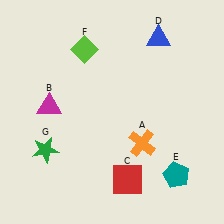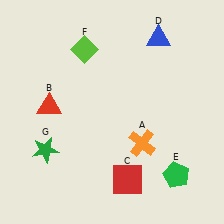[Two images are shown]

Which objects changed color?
B changed from magenta to red. E changed from teal to green.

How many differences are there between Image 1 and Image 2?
There are 2 differences between the two images.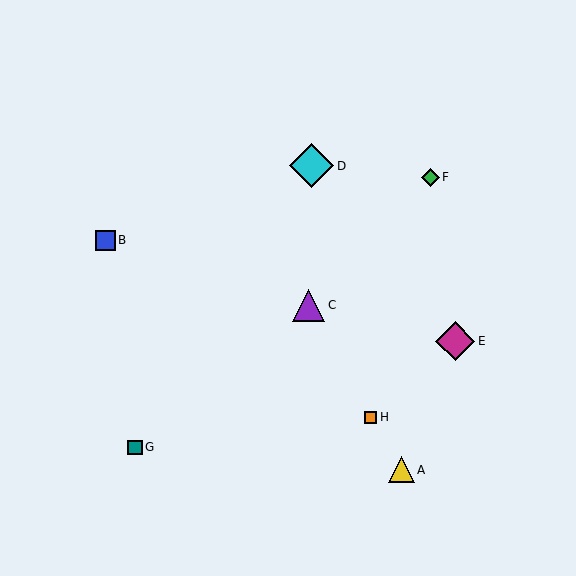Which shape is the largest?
The cyan diamond (labeled D) is the largest.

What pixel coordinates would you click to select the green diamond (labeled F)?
Click at (430, 177) to select the green diamond F.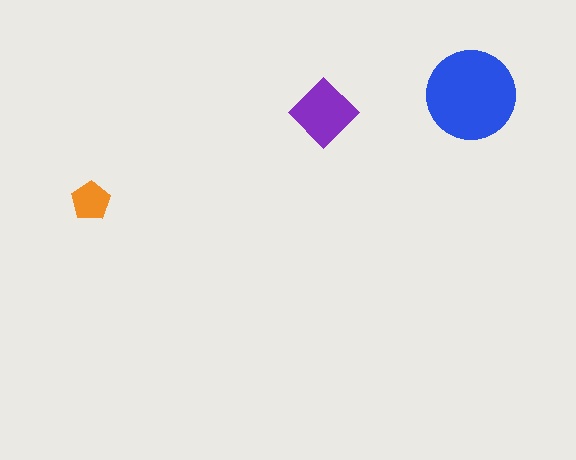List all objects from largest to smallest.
The blue circle, the purple diamond, the orange pentagon.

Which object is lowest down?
The orange pentagon is bottommost.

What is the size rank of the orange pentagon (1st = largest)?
3rd.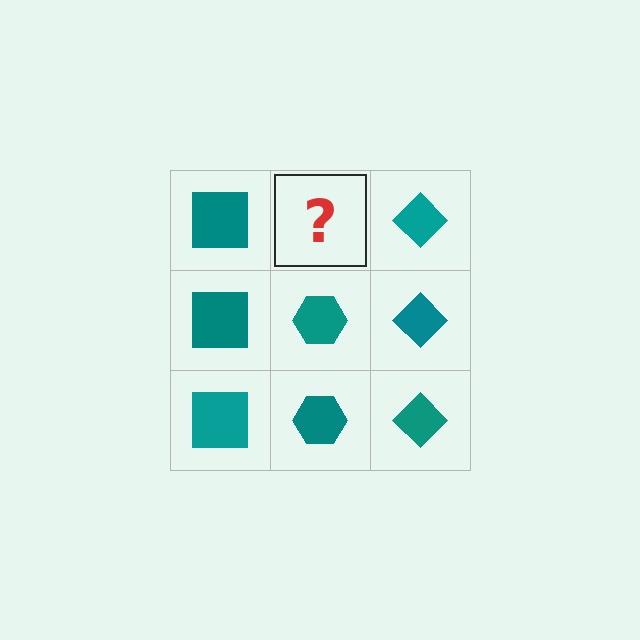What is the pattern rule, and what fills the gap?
The rule is that each column has a consistent shape. The gap should be filled with a teal hexagon.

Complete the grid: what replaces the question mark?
The question mark should be replaced with a teal hexagon.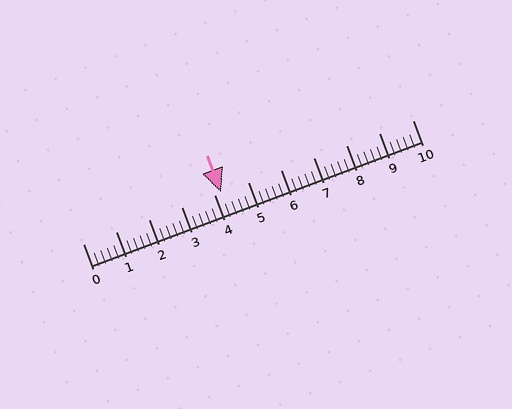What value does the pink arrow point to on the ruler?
The pink arrow points to approximately 4.2.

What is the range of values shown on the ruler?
The ruler shows values from 0 to 10.